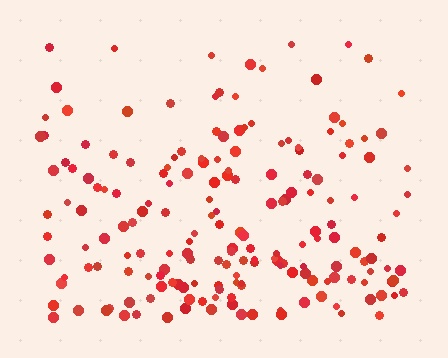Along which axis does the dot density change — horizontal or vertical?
Vertical.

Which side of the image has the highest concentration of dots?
The bottom.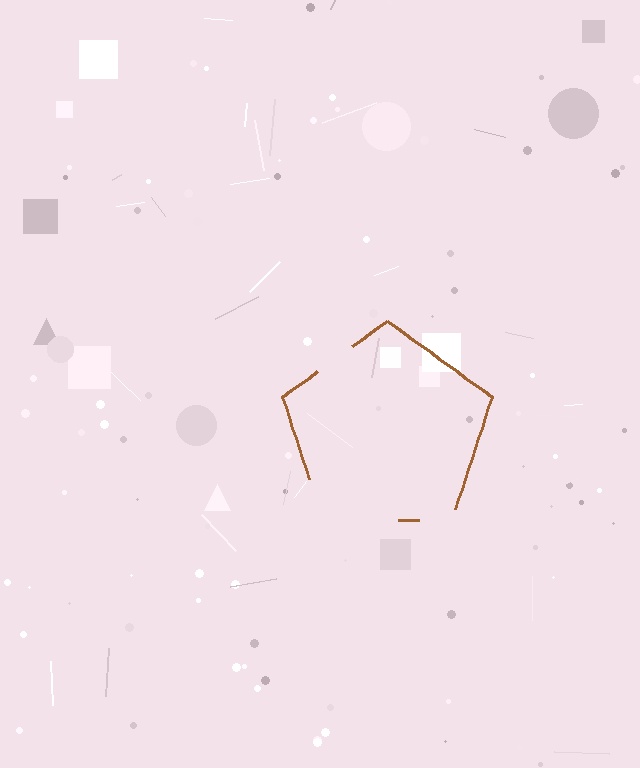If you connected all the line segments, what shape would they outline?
They would outline a pentagon.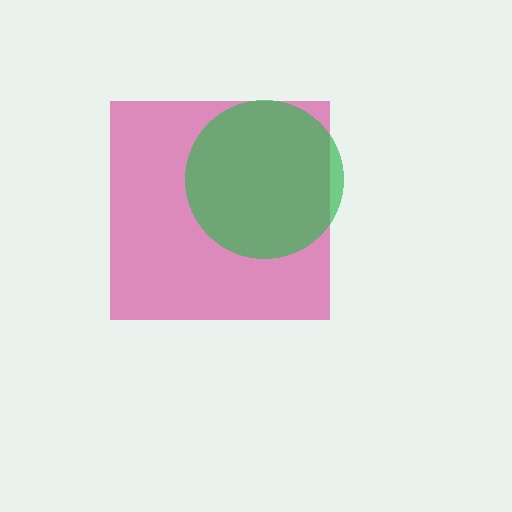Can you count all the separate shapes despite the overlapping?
Yes, there are 2 separate shapes.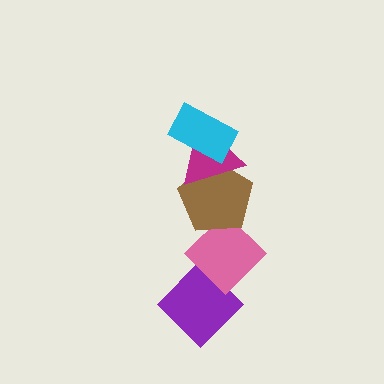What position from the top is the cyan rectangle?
The cyan rectangle is 1st from the top.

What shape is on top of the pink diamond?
The brown pentagon is on top of the pink diamond.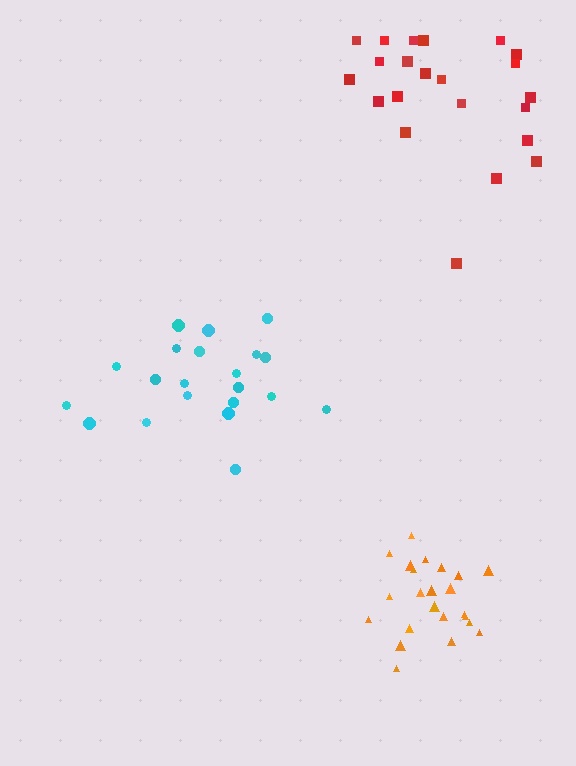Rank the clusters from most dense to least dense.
orange, cyan, red.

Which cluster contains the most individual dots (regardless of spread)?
Orange (23).